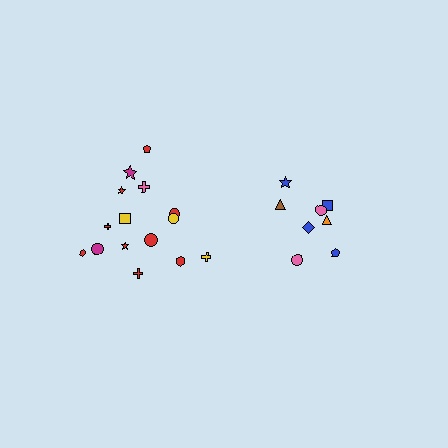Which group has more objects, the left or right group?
The left group.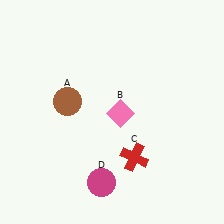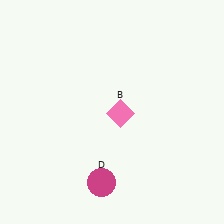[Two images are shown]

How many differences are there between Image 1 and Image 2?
There are 2 differences between the two images.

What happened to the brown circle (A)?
The brown circle (A) was removed in Image 2. It was in the top-left area of Image 1.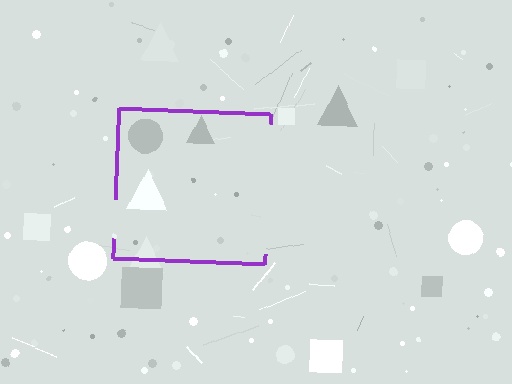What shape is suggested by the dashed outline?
The dashed outline suggests a square.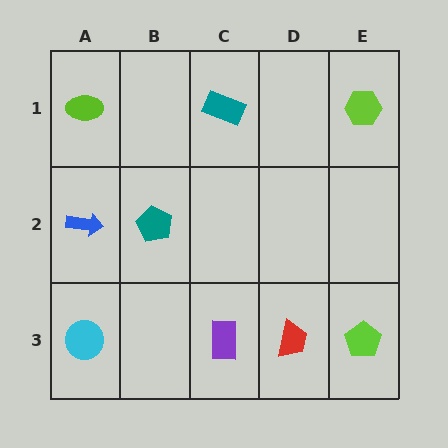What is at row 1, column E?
A lime hexagon.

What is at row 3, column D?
A red trapezoid.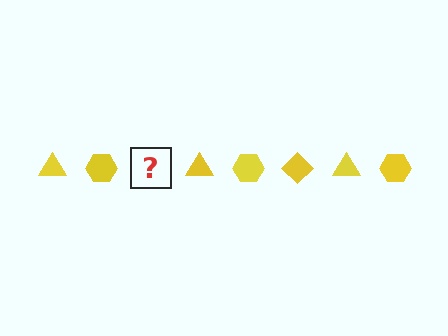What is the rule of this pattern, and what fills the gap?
The rule is that the pattern cycles through triangle, hexagon, diamond shapes in yellow. The gap should be filled with a yellow diamond.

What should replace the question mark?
The question mark should be replaced with a yellow diamond.